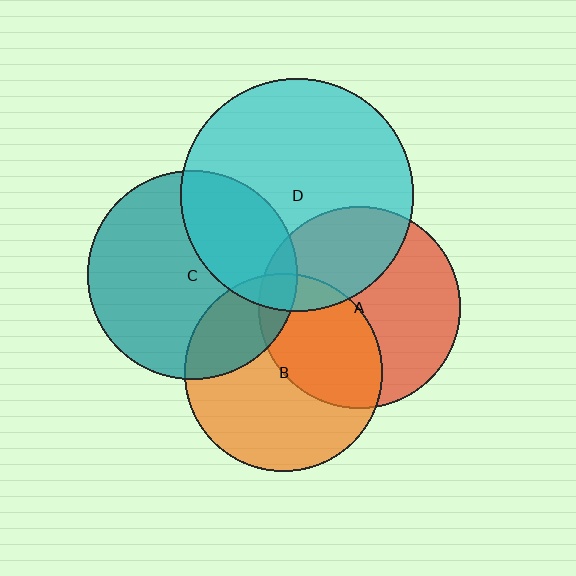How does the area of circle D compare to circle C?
Approximately 1.2 times.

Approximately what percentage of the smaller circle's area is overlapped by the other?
Approximately 10%.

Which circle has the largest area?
Circle D (cyan).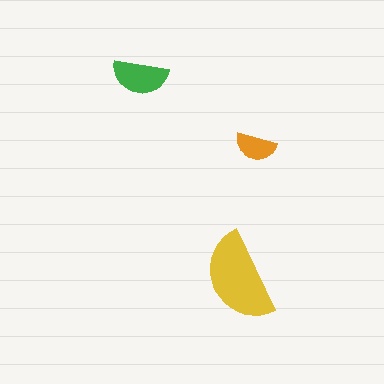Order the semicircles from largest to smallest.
the yellow one, the green one, the orange one.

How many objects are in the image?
There are 3 objects in the image.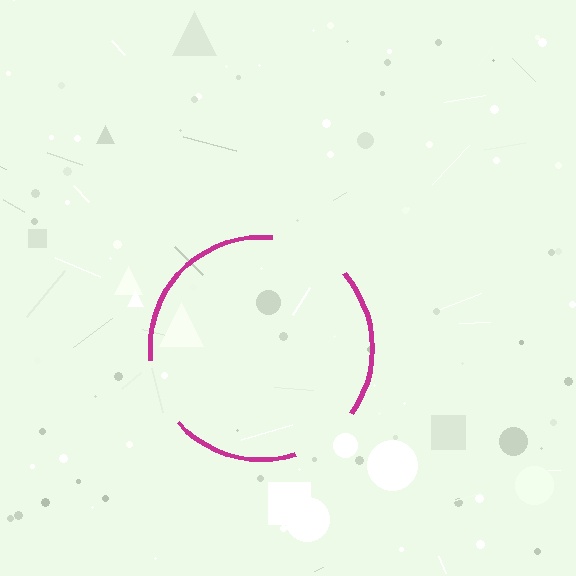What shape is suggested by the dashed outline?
The dashed outline suggests a circle.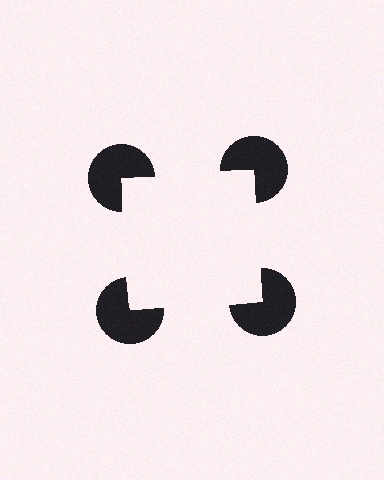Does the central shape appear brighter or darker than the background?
It typically appears slightly brighter than the background, even though no actual brightness change is drawn.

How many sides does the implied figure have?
4 sides.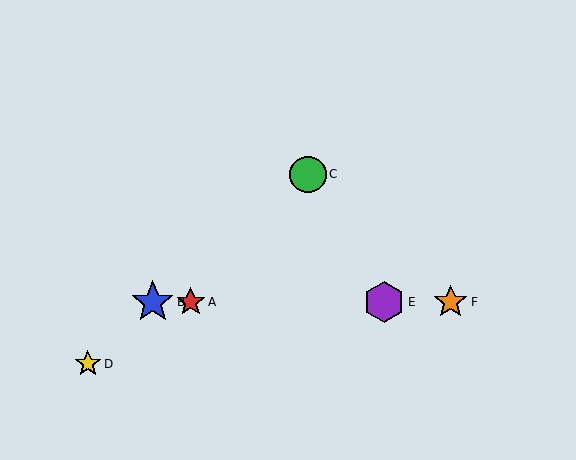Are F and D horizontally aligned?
No, F is at y≈302 and D is at y≈364.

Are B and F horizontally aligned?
Yes, both are at y≈302.